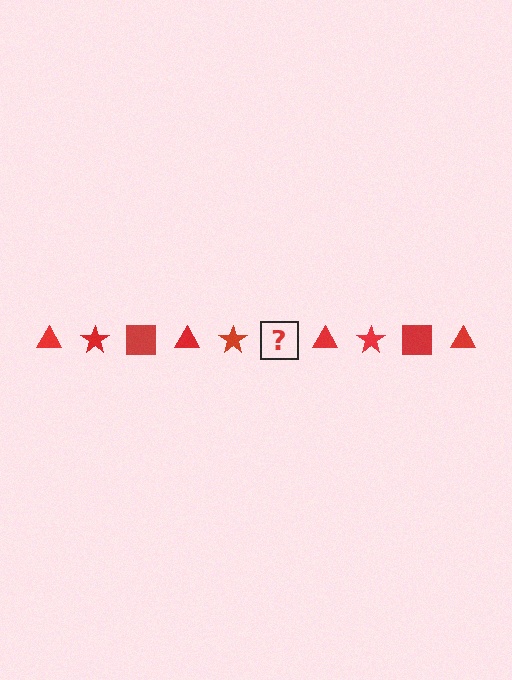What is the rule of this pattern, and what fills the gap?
The rule is that the pattern cycles through triangle, star, square shapes in red. The gap should be filled with a red square.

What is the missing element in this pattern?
The missing element is a red square.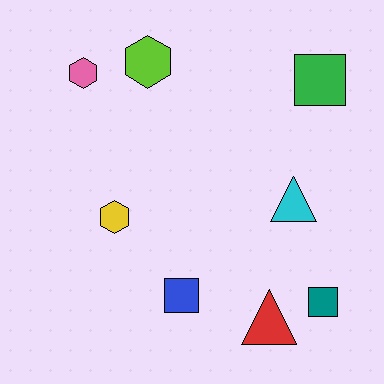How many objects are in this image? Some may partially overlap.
There are 8 objects.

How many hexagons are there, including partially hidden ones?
There are 3 hexagons.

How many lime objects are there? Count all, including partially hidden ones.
There is 1 lime object.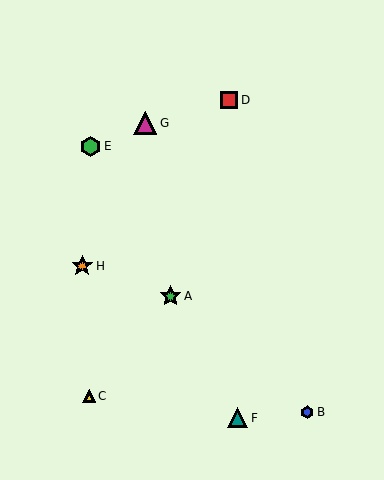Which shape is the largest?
The magenta triangle (labeled G) is the largest.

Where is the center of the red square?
The center of the red square is at (229, 100).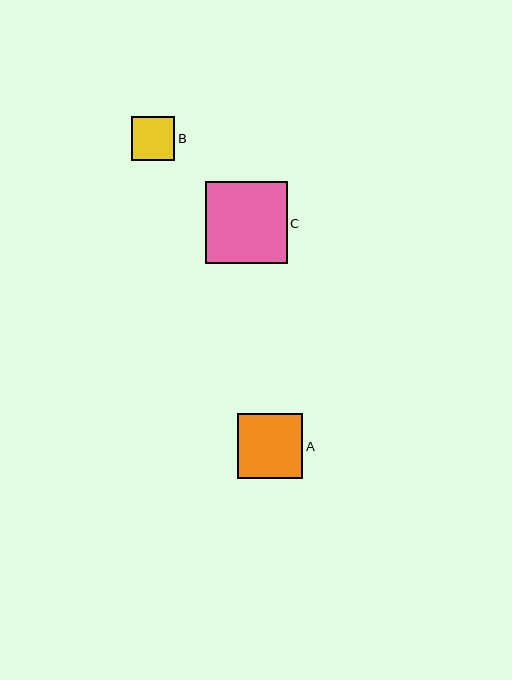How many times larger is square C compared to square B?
Square C is approximately 1.9 times the size of square B.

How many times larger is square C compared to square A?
Square C is approximately 1.3 times the size of square A.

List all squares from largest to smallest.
From largest to smallest: C, A, B.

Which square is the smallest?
Square B is the smallest with a size of approximately 44 pixels.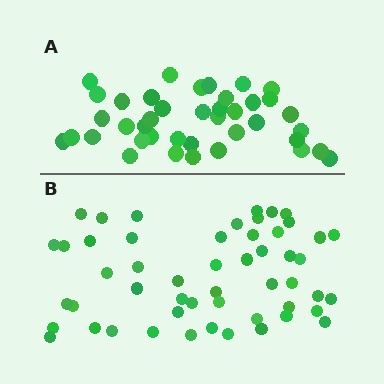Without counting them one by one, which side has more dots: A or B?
Region B (the bottom region) has more dots.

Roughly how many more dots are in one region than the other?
Region B has roughly 12 or so more dots than region A.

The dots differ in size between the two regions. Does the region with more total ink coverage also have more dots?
No. Region A has more total ink coverage because its dots are larger, but region B actually contains more individual dots. Total area can be misleading — the number of items is what matters here.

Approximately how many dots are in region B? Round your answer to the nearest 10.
About 50 dots. (The exact count is 52, which rounds to 50.)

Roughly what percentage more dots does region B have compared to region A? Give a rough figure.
About 30% more.